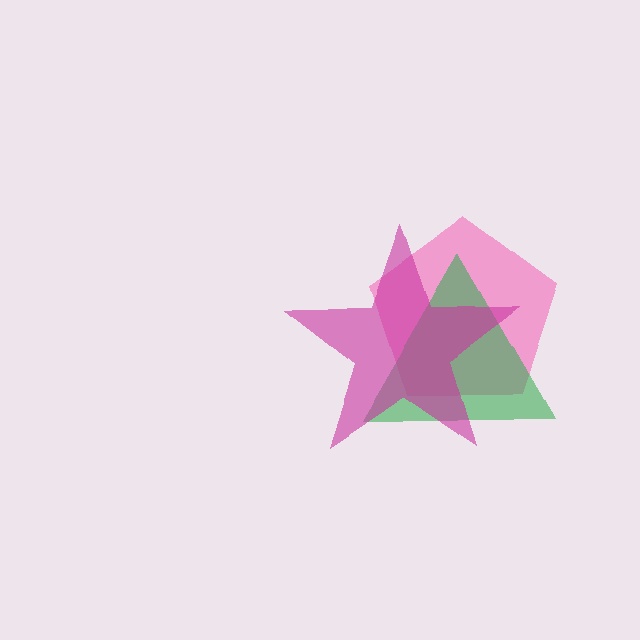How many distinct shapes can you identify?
There are 3 distinct shapes: a pink pentagon, a green triangle, a magenta star.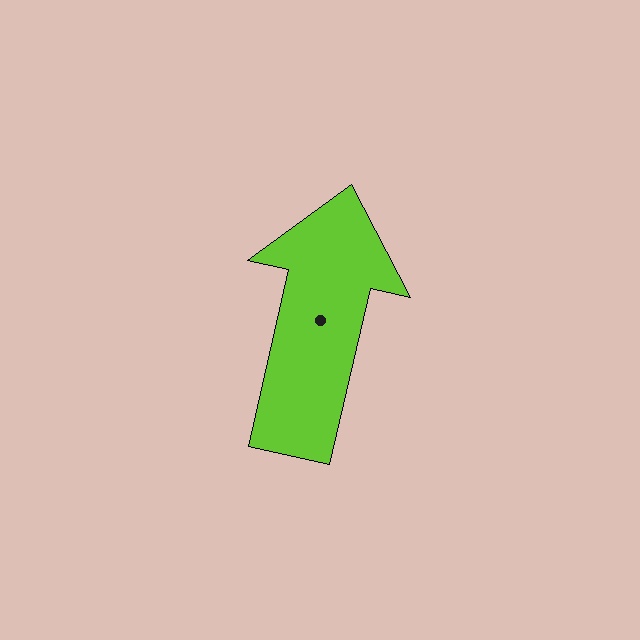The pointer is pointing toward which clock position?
Roughly 12 o'clock.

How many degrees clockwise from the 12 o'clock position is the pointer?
Approximately 13 degrees.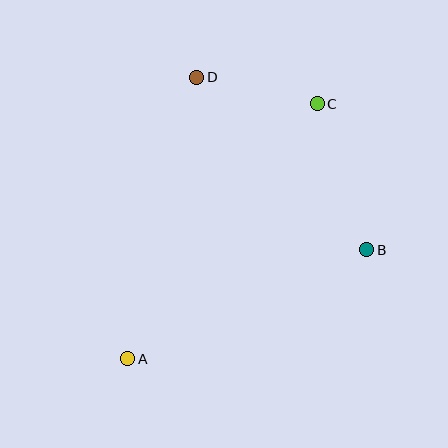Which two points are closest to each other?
Points C and D are closest to each other.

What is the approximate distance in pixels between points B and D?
The distance between B and D is approximately 242 pixels.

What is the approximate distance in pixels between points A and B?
The distance between A and B is approximately 263 pixels.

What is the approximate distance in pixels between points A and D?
The distance between A and D is approximately 290 pixels.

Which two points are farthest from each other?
Points A and C are farthest from each other.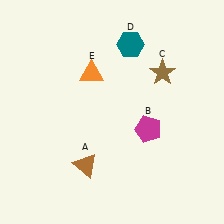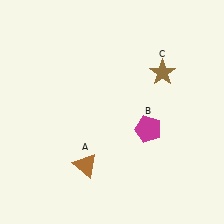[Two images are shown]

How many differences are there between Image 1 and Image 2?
There are 2 differences between the two images.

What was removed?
The orange triangle (E), the teal hexagon (D) were removed in Image 2.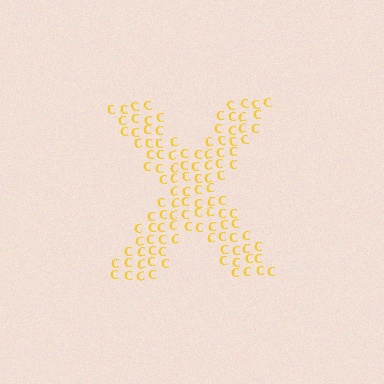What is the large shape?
The large shape is the letter X.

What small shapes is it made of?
It is made of small letter C's.